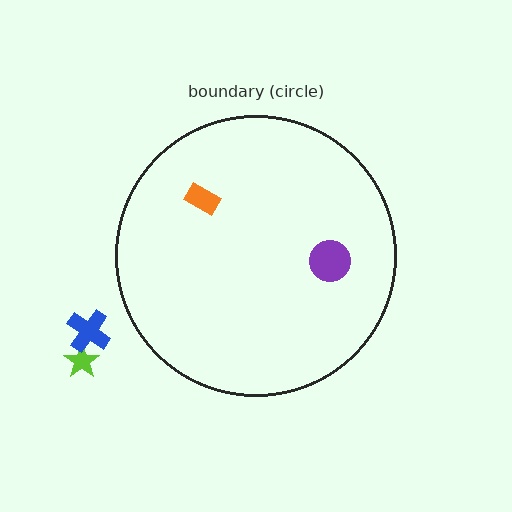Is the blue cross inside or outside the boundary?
Outside.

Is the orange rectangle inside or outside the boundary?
Inside.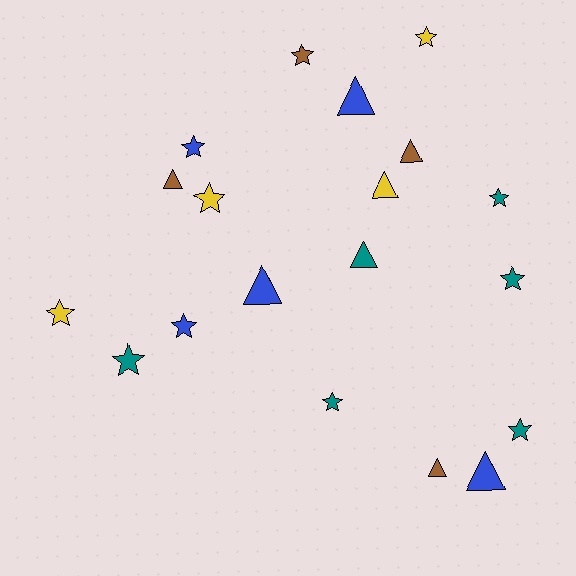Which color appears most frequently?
Teal, with 6 objects.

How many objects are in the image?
There are 19 objects.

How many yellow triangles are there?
There is 1 yellow triangle.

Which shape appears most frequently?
Star, with 11 objects.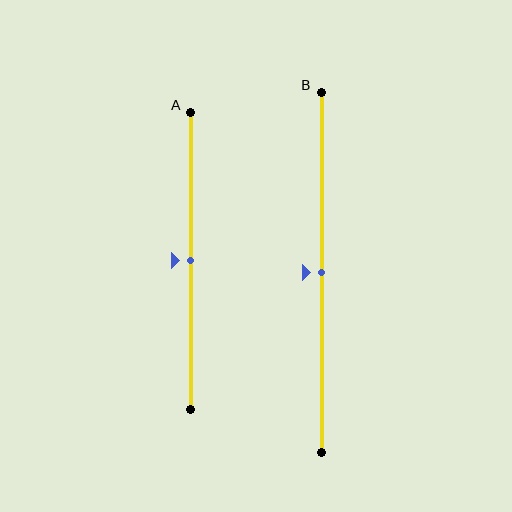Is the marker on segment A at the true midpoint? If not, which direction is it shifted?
Yes, the marker on segment A is at the true midpoint.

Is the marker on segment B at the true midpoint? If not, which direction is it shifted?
Yes, the marker on segment B is at the true midpoint.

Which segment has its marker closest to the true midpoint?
Segment A has its marker closest to the true midpoint.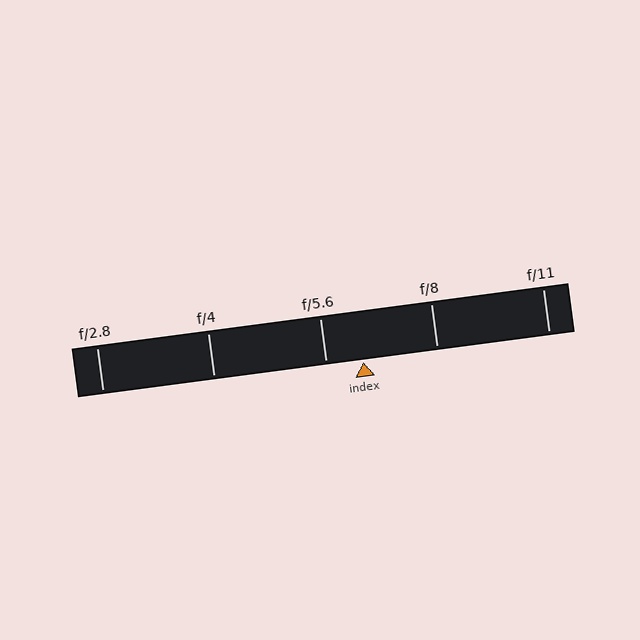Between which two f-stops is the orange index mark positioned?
The index mark is between f/5.6 and f/8.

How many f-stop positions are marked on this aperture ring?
There are 5 f-stop positions marked.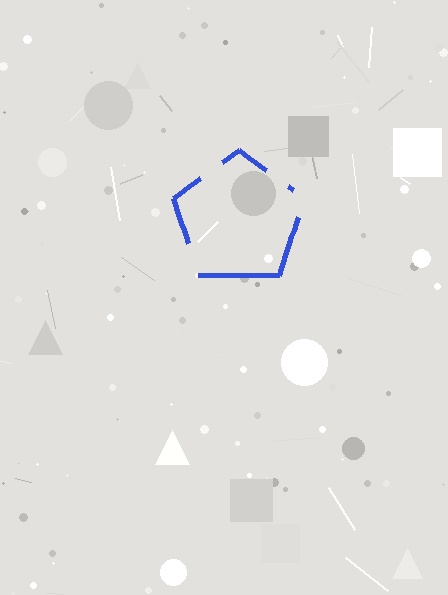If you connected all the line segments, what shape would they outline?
They would outline a pentagon.